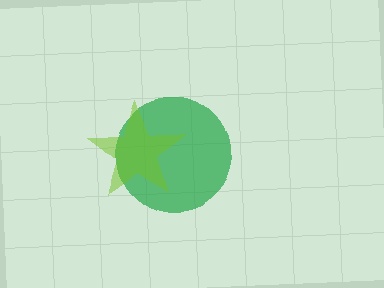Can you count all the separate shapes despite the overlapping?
Yes, there are 2 separate shapes.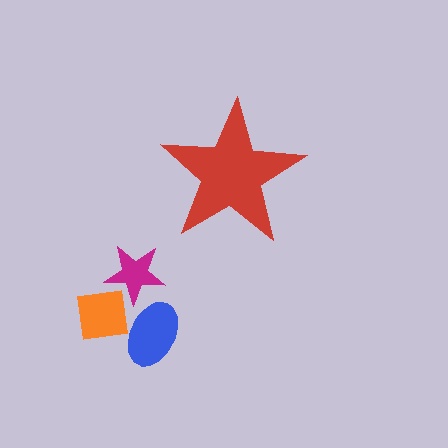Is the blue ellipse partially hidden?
No, the blue ellipse is fully visible.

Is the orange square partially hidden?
No, the orange square is fully visible.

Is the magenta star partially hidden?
No, the magenta star is fully visible.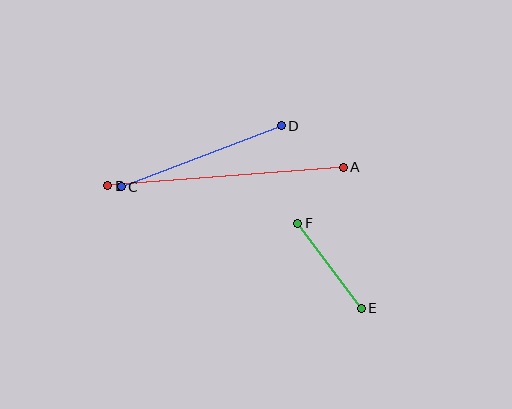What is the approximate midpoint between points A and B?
The midpoint is at approximately (225, 177) pixels.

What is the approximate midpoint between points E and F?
The midpoint is at approximately (329, 266) pixels.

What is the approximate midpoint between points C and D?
The midpoint is at approximately (201, 156) pixels.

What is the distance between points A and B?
The distance is approximately 236 pixels.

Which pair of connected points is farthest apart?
Points A and B are farthest apart.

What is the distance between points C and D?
The distance is approximately 171 pixels.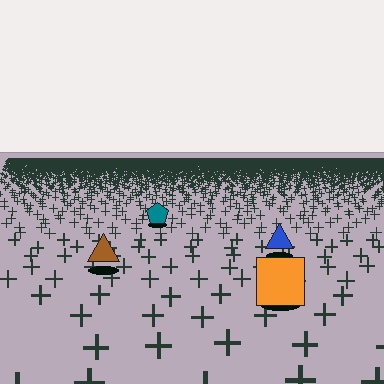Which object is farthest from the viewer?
The teal pentagon is farthest from the viewer. It appears smaller and the ground texture around it is denser.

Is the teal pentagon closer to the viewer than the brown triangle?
No. The brown triangle is closer — you can tell from the texture gradient: the ground texture is coarser near it.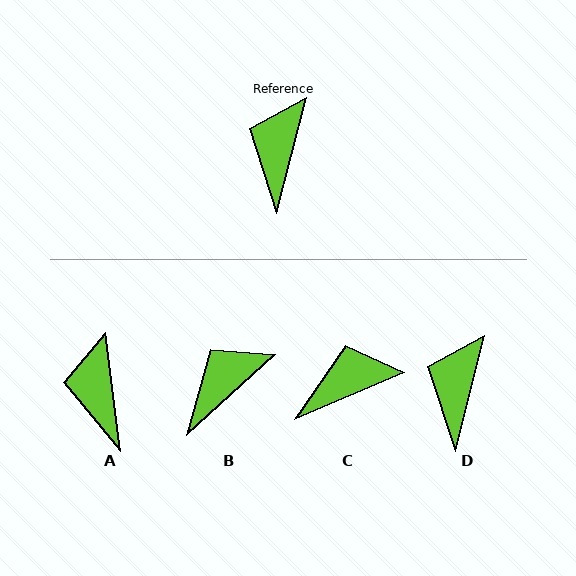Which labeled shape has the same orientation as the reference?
D.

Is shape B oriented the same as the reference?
No, it is off by about 33 degrees.